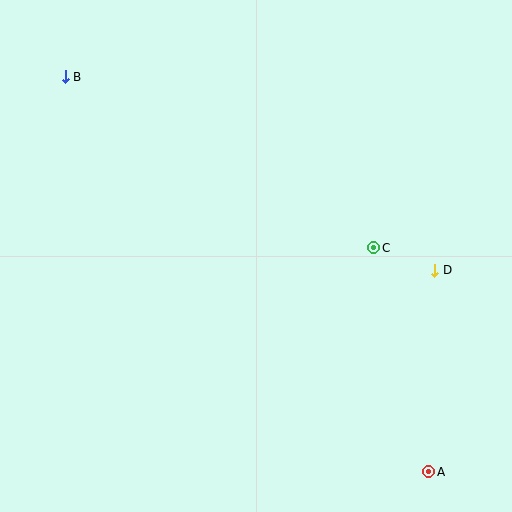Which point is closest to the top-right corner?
Point D is closest to the top-right corner.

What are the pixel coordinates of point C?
Point C is at (374, 248).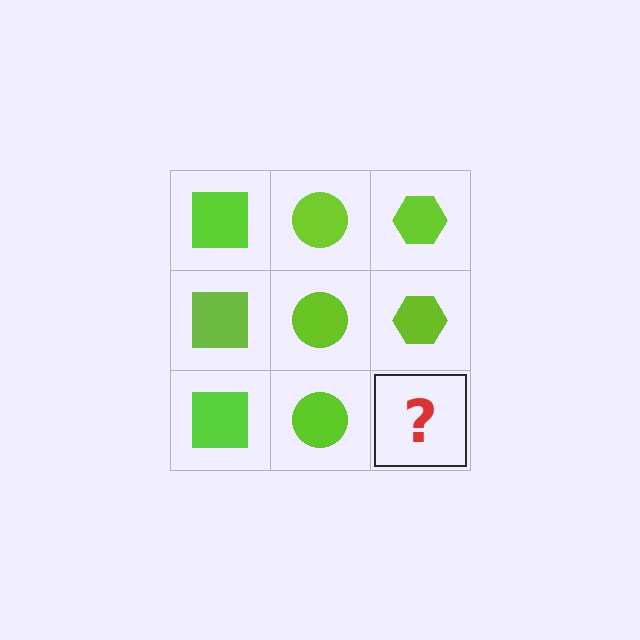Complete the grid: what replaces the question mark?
The question mark should be replaced with a lime hexagon.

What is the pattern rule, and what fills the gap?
The rule is that each column has a consistent shape. The gap should be filled with a lime hexagon.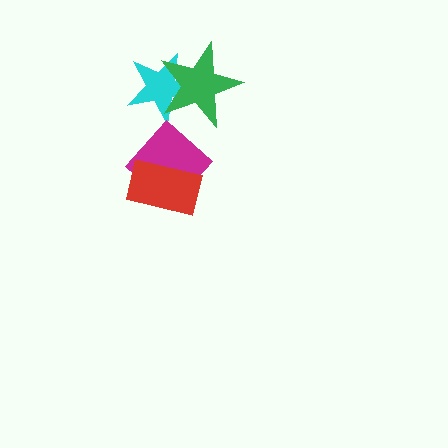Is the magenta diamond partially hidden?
Yes, it is partially covered by another shape.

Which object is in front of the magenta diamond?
The red rectangle is in front of the magenta diamond.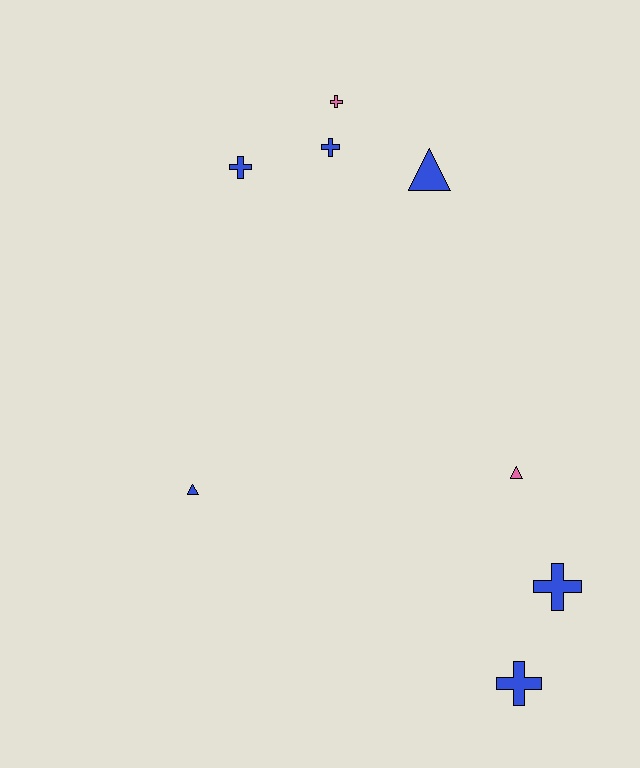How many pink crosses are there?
There is 1 pink cross.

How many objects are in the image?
There are 8 objects.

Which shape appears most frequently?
Cross, with 5 objects.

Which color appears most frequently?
Blue, with 6 objects.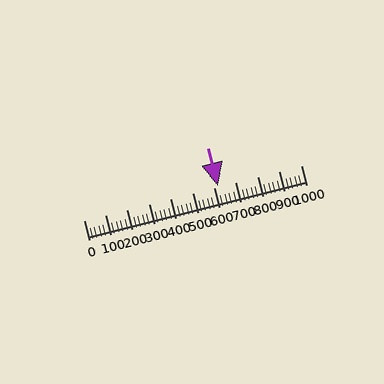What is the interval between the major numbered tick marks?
The major tick marks are spaced 100 units apart.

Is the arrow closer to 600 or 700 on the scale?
The arrow is closer to 600.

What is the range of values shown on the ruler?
The ruler shows values from 0 to 1000.